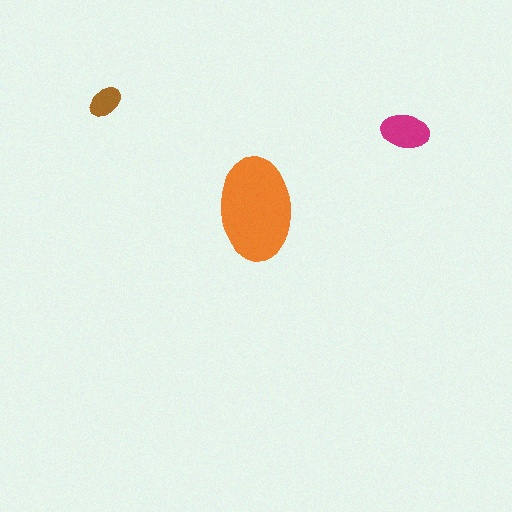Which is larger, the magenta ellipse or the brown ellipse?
The magenta one.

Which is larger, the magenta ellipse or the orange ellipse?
The orange one.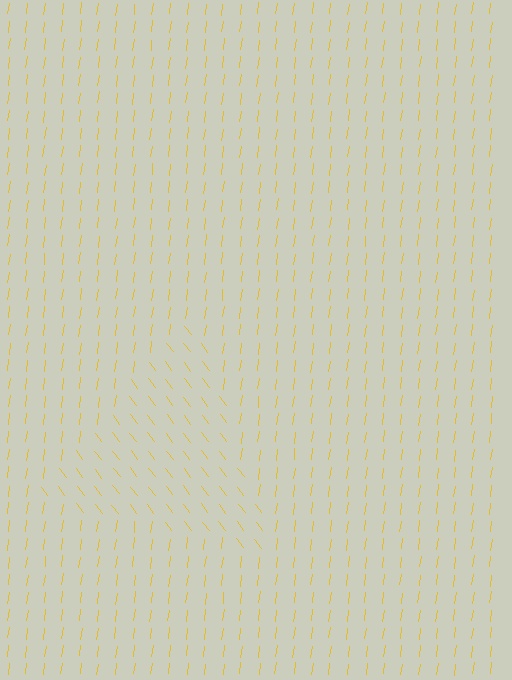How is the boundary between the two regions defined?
The boundary is defined purely by a change in line orientation (approximately 45 degrees difference). All lines are the same color and thickness.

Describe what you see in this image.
The image is filled with small yellow line segments. A triangle region in the image has lines oriented differently from the surrounding lines, creating a visible texture boundary.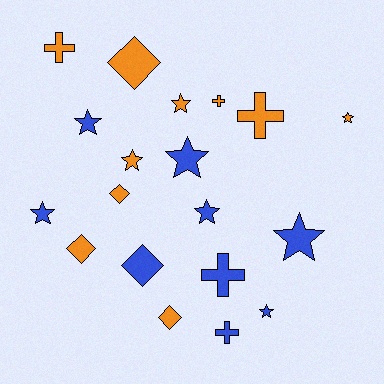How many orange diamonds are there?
There are 4 orange diamonds.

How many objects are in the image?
There are 19 objects.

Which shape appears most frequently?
Star, with 9 objects.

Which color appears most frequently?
Orange, with 10 objects.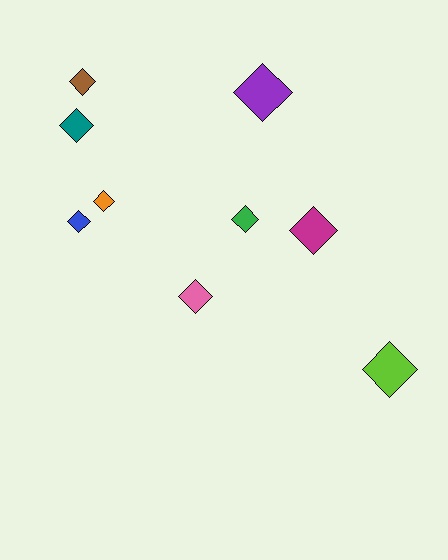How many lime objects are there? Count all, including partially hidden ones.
There is 1 lime object.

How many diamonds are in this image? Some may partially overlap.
There are 9 diamonds.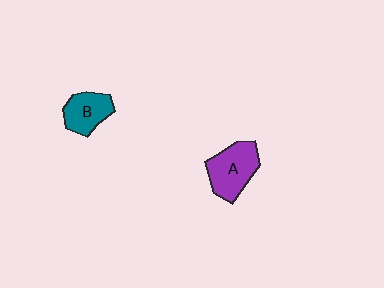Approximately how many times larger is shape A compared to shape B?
Approximately 1.4 times.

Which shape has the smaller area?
Shape B (teal).